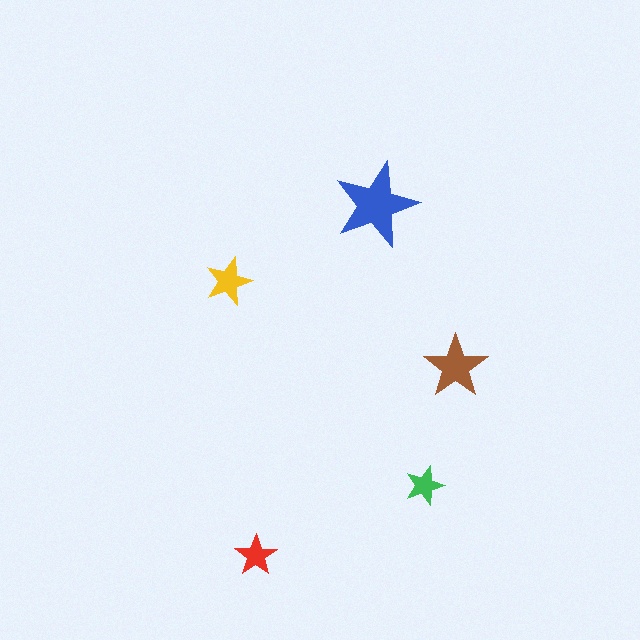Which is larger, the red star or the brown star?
The brown one.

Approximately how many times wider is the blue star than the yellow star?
About 2 times wider.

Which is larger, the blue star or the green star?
The blue one.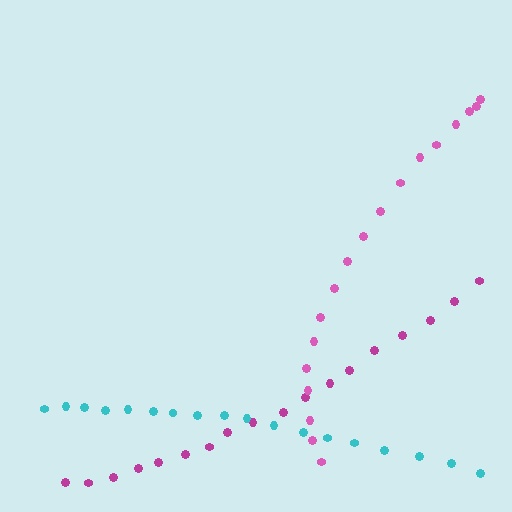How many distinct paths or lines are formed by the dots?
There are 3 distinct paths.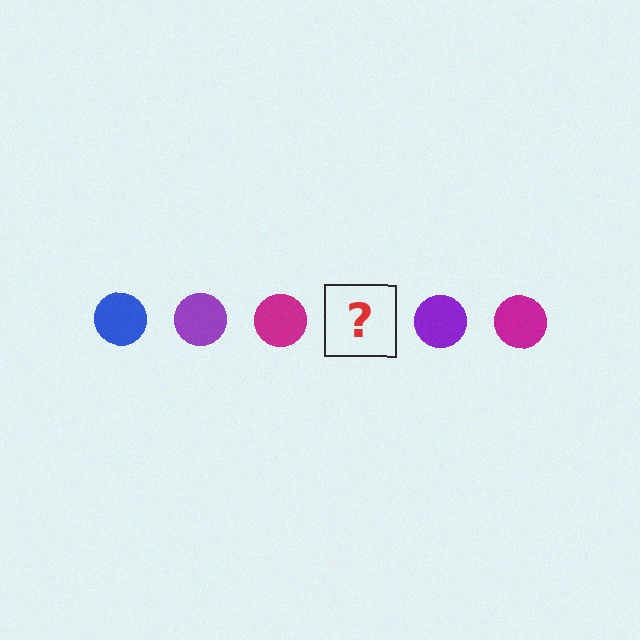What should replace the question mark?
The question mark should be replaced with a blue circle.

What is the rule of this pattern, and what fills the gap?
The rule is that the pattern cycles through blue, purple, magenta circles. The gap should be filled with a blue circle.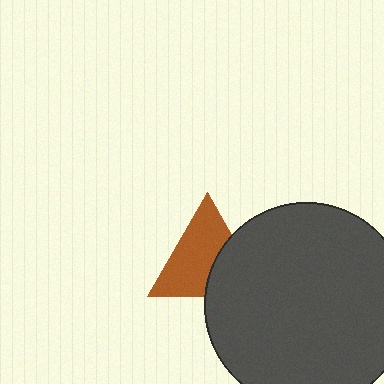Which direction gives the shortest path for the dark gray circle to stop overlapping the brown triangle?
Moving right gives the shortest separation.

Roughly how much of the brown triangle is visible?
About half of it is visible (roughly 65%).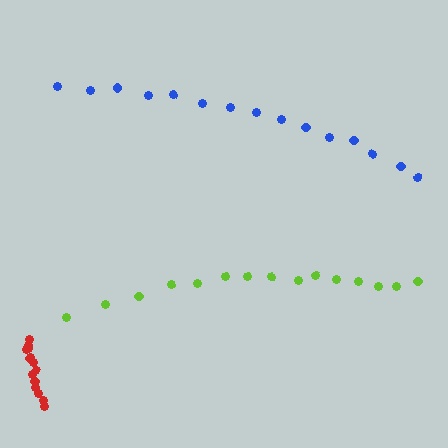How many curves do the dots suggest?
There are 3 distinct paths.